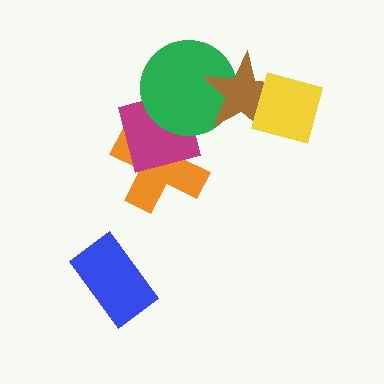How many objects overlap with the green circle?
3 objects overlap with the green circle.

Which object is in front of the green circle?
The brown star is in front of the green circle.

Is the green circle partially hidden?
Yes, it is partially covered by another shape.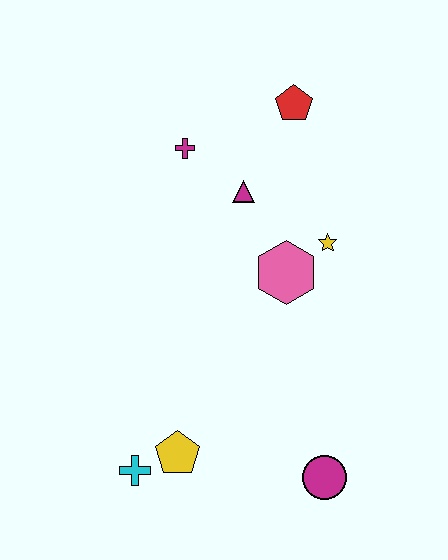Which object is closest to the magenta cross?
The magenta triangle is closest to the magenta cross.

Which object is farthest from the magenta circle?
The red pentagon is farthest from the magenta circle.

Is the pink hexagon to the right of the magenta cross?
Yes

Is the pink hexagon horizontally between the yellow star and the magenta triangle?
Yes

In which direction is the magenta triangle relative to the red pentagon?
The magenta triangle is below the red pentagon.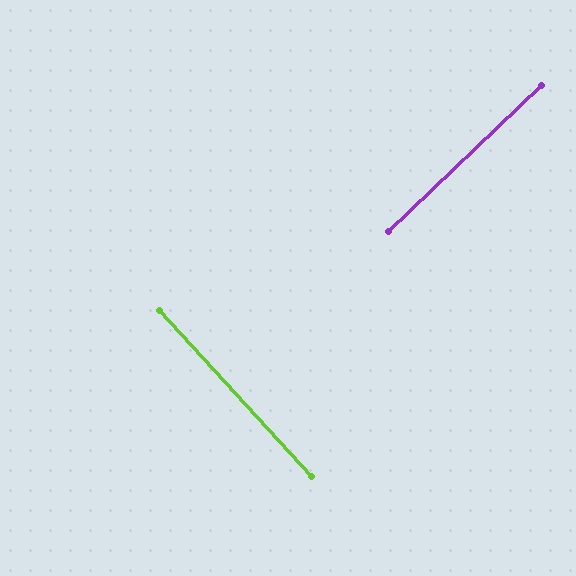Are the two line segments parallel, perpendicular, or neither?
Perpendicular — they meet at approximately 89°.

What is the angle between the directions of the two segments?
Approximately 89 degrees.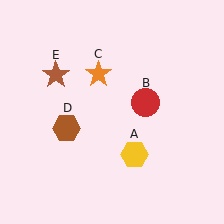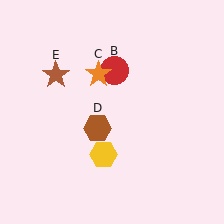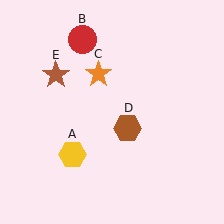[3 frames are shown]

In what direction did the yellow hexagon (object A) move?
The yellow hexagon (object A) moved left.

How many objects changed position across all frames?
3 objects changed position: yellow hexagon (object A), red circle (object B), brown hexagon (object D).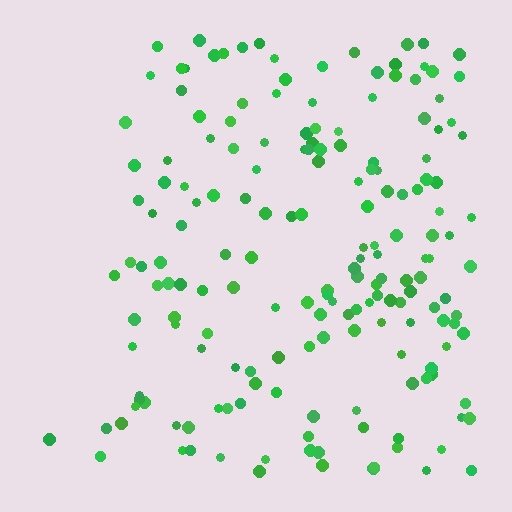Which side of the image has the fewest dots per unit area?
The left.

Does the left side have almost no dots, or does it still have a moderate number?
Still a moderate number, just noticeably fewer than the right.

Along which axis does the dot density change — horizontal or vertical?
Horizontal.